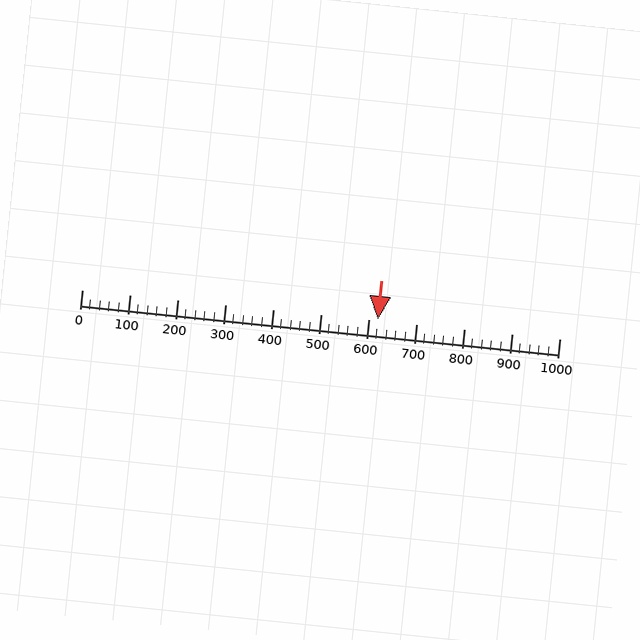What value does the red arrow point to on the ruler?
The red arrow points to approximately 620.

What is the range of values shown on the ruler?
The ruler shows values from 0 to 1000.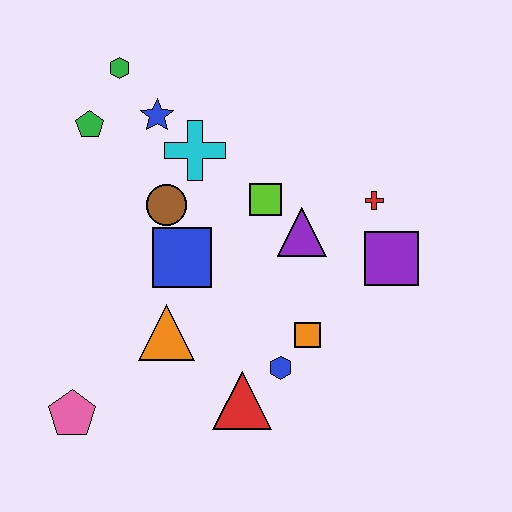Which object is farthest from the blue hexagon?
The green hexagon is farthest from the blue hexagon.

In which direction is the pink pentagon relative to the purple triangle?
The pink pentagon is to the left of the purple triangle.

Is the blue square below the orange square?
No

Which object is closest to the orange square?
The blue hexagon is closest to the orange square.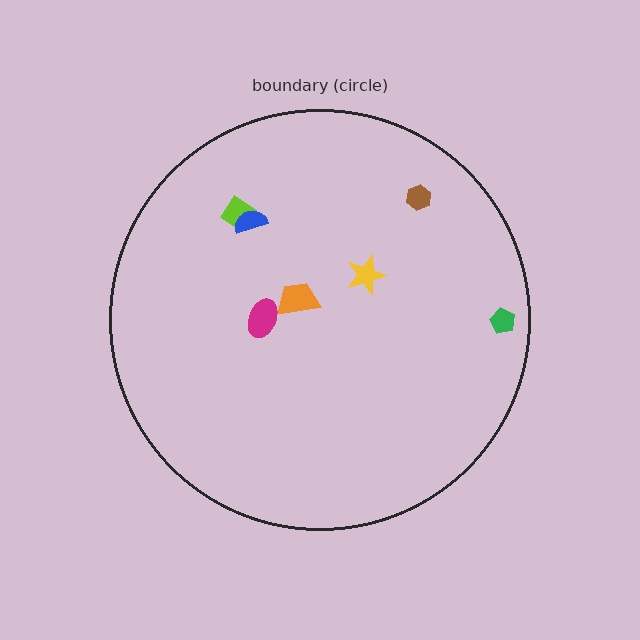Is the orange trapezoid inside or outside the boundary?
Inside.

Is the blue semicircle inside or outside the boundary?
Inside.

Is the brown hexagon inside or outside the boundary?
Inside.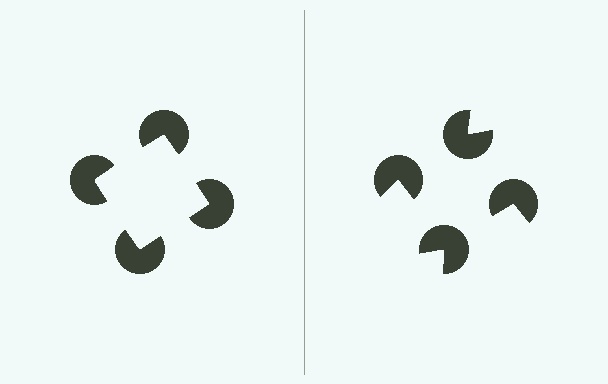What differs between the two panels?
The pac-man discs are positioned identically on both sides; only the wedge orientations differ. On the left they align to a square; on the right they are misaligned.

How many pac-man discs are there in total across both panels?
8 — 4 on each side.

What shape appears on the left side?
An illusory square.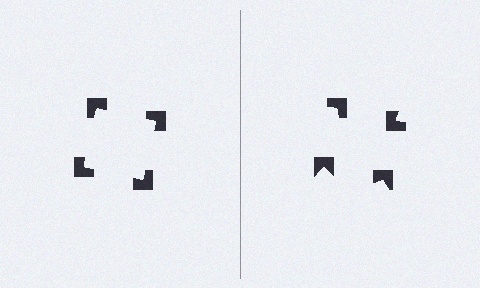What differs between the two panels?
The notched squares are positioned identically on both sides; only the wedge orientations differ. On the left they align to a square; on the right they are misaligned.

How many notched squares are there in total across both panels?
8 — 4 on each side.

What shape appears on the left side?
An illusory square.